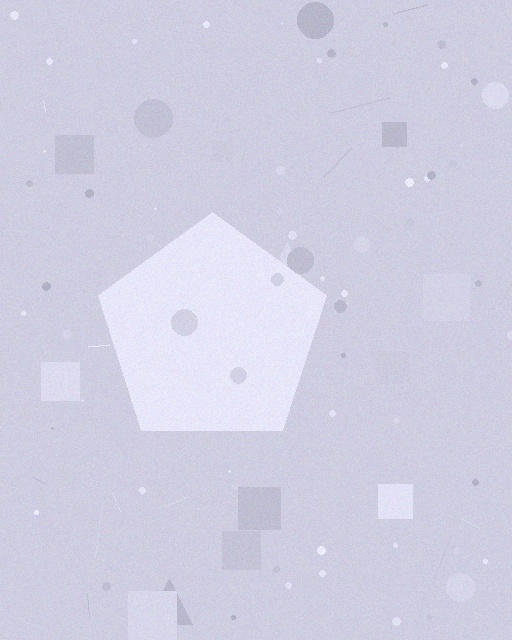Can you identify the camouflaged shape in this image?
The camouflaged shape is a pentagon.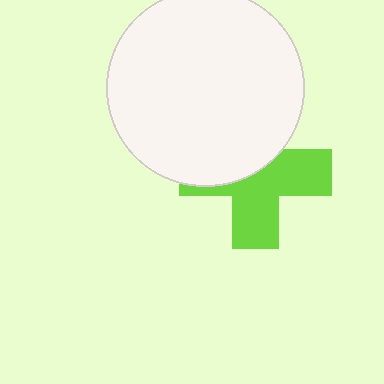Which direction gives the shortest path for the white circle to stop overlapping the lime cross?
Moving up gives the shortest separation.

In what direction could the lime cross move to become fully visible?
The lime cross could move down. That would shift it out from behind the white circle entirely.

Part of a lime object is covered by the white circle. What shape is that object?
It is a cross.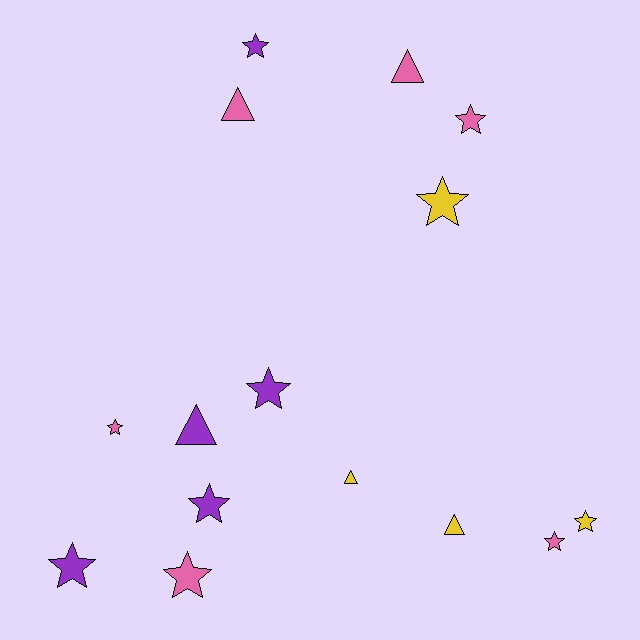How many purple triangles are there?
There is 1 purple triangle.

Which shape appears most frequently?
Star, with 10 objects.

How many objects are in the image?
There are 15 objects.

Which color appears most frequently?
Pink, with 6 objects.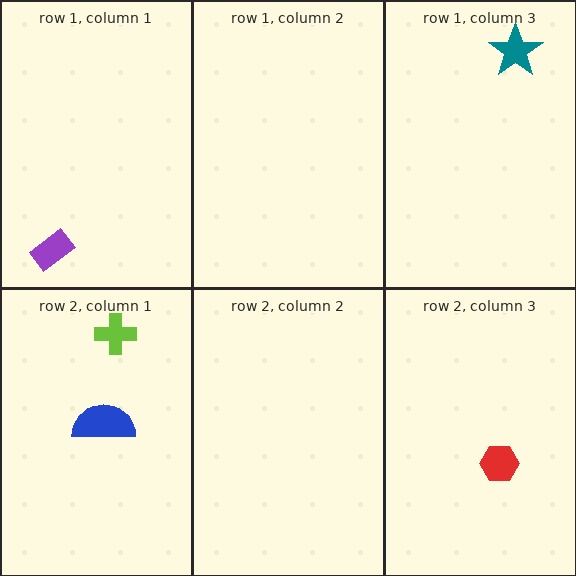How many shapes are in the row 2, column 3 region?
1.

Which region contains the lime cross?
The row 2, column 1 region.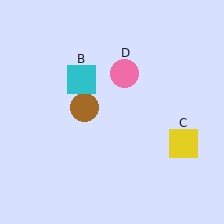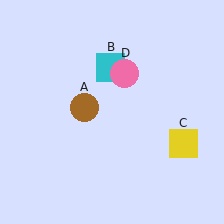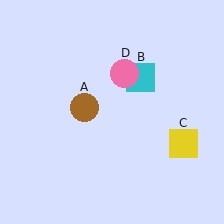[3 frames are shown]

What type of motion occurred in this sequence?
The cyan square (object B) rotated clockwise around the center of the scene.